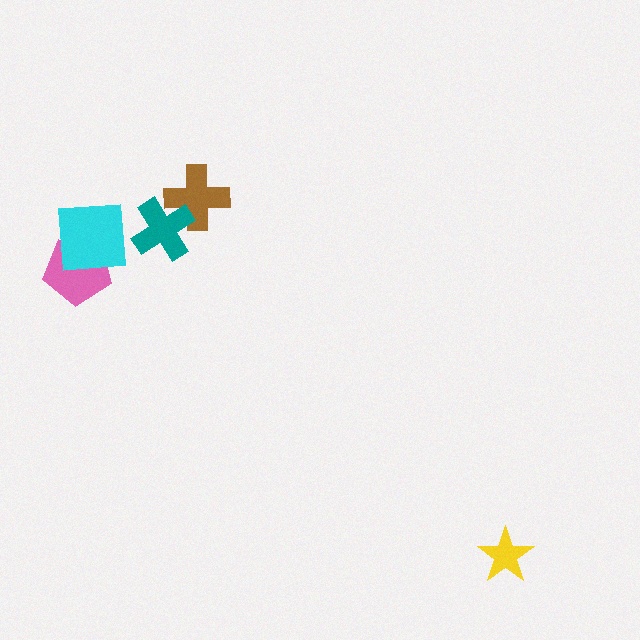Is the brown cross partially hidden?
Yes, it is partially covered by another shape.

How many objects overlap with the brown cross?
1 object overlaps with the brown cross.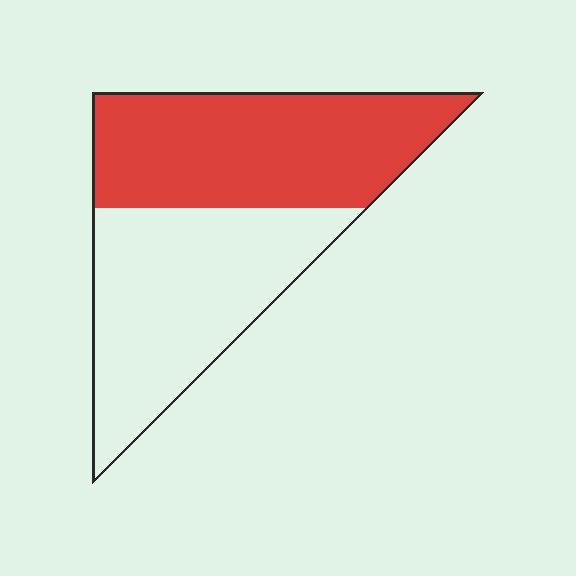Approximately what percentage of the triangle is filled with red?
Approximately 50%.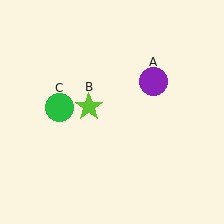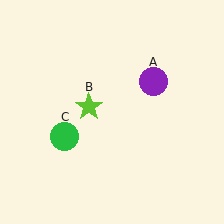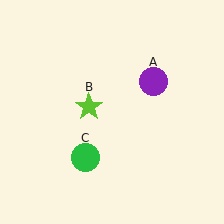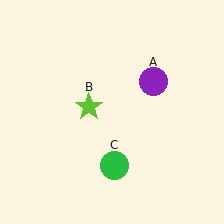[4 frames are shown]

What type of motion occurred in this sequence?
The green circle (object C) rotated counterclockwise around the center of the scene.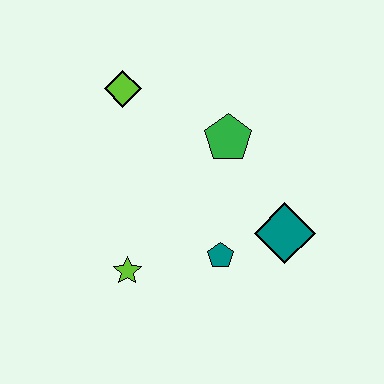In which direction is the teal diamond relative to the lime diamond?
The teal diamond is to the right of the lime diamond.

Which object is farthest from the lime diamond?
The teal diamond is farthest from the lime diamond.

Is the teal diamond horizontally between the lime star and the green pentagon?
No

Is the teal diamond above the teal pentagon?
Yes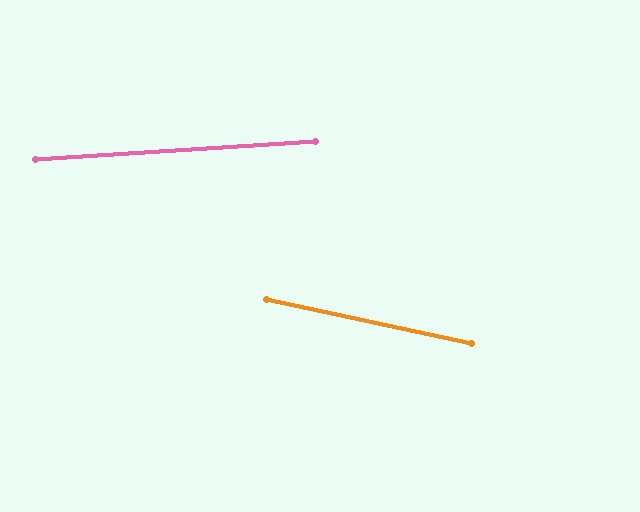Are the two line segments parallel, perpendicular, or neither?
Neither parallel nor perpendicular — they differ by about 16°.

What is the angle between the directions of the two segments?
Approximately 16 degrees.